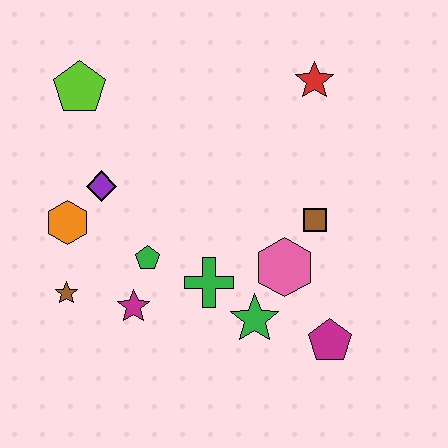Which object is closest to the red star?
The brown square is closest to the red star.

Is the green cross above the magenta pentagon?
Yes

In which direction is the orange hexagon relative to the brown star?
The orange hexagon is above the brown star.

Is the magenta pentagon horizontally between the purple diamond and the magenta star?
No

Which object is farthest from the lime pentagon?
The magenta pentagon is farthest from the lime pentagon.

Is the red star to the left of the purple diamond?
No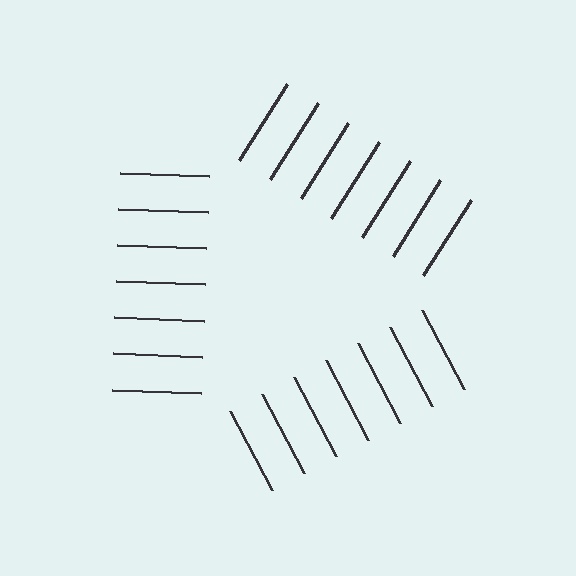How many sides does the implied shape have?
3 sides — the line-ends trace a triangle.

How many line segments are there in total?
21 — 7 along each of the 3 edges.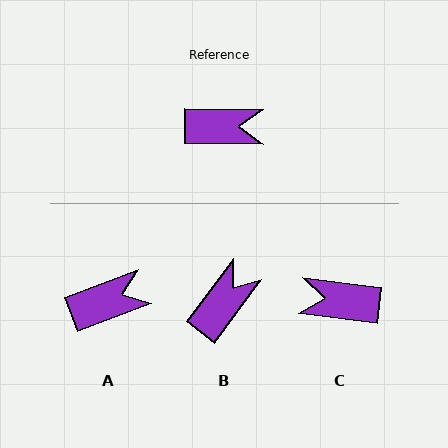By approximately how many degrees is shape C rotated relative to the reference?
Approximately 173 degrees counter-clockwise.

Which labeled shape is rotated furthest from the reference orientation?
C, about 173 degrees away.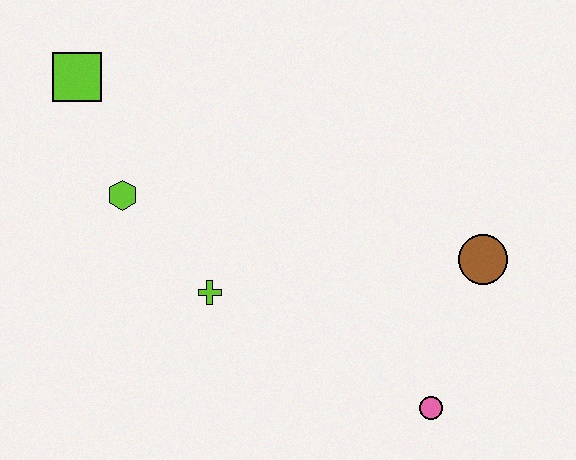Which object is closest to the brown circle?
The pink circle is closest to the brown circle.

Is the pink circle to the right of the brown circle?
No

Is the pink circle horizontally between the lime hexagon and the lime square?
No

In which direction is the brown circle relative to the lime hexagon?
The brown circle is to the right of the lime hexagon.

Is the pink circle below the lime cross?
Yes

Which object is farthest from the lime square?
The pink circle is farthest from the lime square.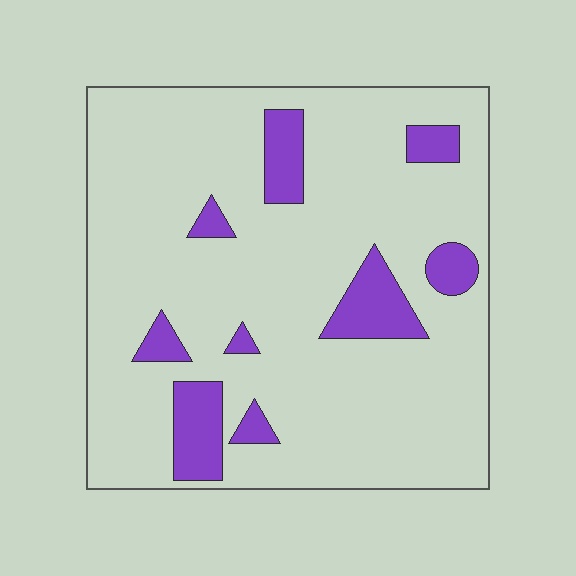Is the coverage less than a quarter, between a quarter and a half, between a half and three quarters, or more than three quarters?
Less than a quarter.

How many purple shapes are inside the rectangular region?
9.